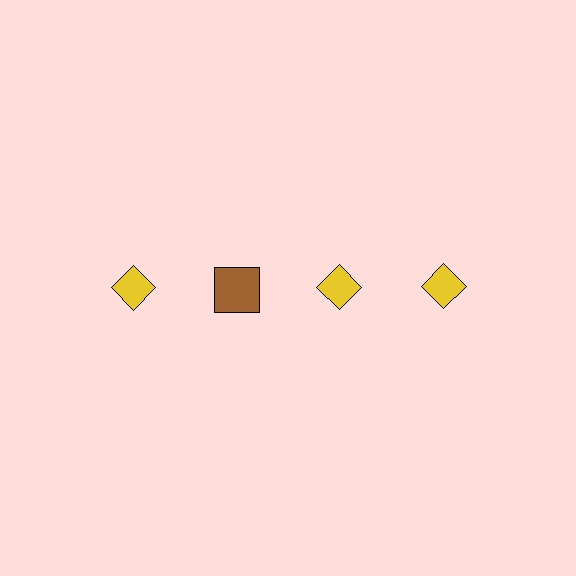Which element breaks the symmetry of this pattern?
The brown square in the top row, second from left column breaks the symmetry. All other shapes are yellow diamonds.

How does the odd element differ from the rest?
It differs in both color (brown instead of yellow) and shape (square instead of diamond).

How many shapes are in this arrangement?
There are 4 shapes arranged in a grid pattern.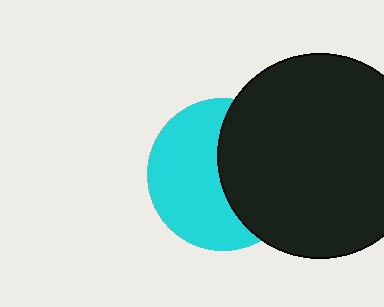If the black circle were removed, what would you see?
You would see the complete cyan circle.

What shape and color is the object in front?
The object in front is a black circle.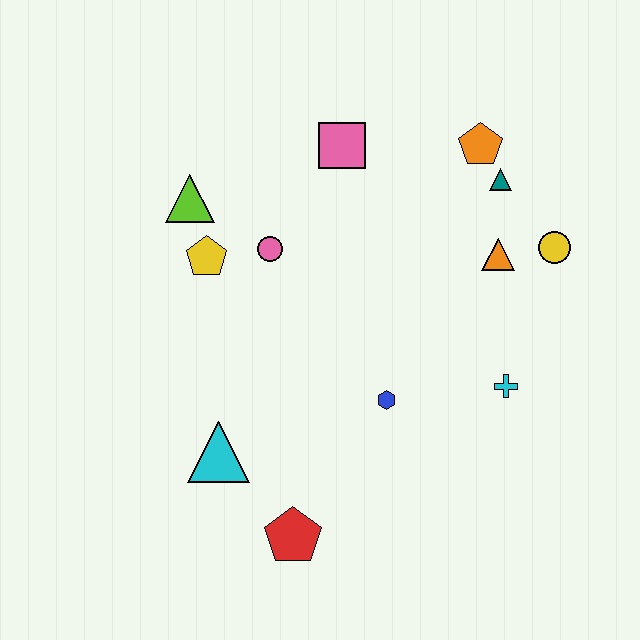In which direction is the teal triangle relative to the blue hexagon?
The teal triangle is above the blue hexagon.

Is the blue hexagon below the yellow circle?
Yes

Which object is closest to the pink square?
The pink circle is closest to the pink square.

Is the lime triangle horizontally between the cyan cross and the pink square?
No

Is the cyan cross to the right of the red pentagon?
Yes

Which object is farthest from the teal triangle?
The red pentagon is farthest from the teal triangle.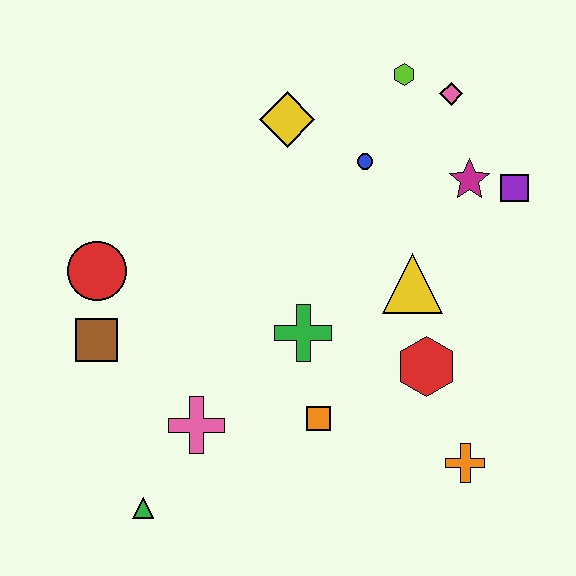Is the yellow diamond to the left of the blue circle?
Yes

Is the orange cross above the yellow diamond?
No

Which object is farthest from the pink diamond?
The green triangle is farthest from the pink diamond.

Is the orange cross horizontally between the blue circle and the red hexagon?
No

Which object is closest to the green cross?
The orange square is closest to the green cross.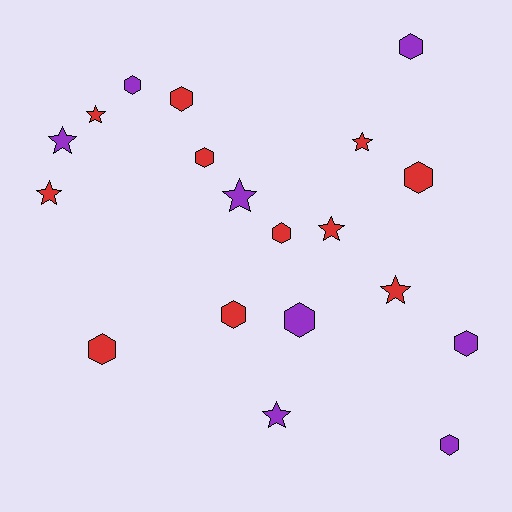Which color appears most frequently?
Red, with 11 objects.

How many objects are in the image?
There are 19 objects.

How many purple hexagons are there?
There are 5 purple hexagons.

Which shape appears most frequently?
Hexagon, with 11 objects.